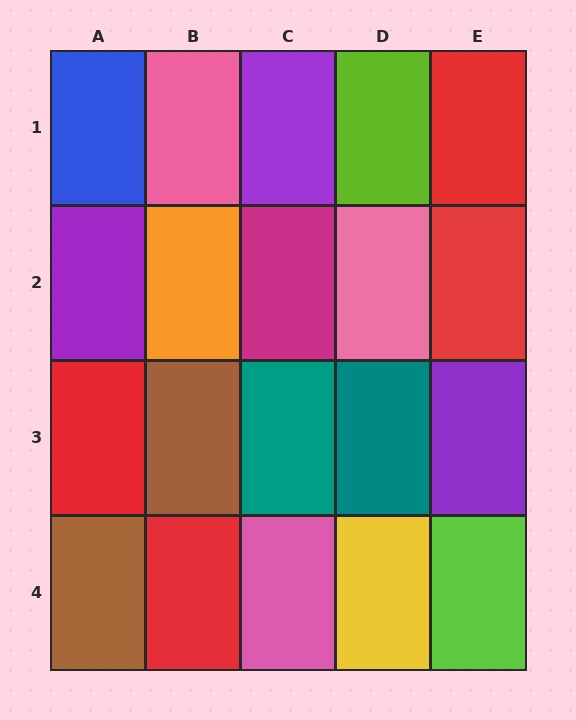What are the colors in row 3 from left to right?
Red, brown, teal, teal, purple.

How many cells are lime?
2 cells are lime.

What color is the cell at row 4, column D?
Yellow.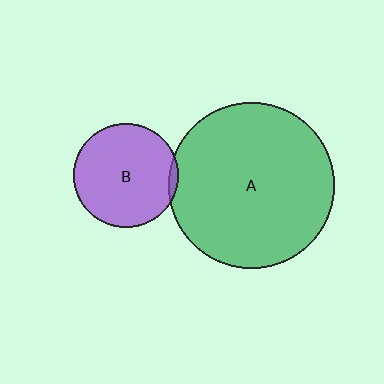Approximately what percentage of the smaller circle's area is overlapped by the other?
Approximately 5%.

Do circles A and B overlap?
Yes.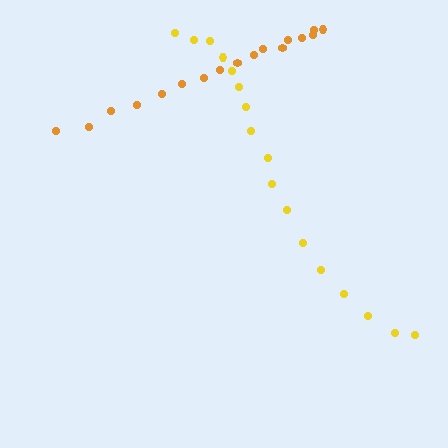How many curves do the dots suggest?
There are 2 distinct paths.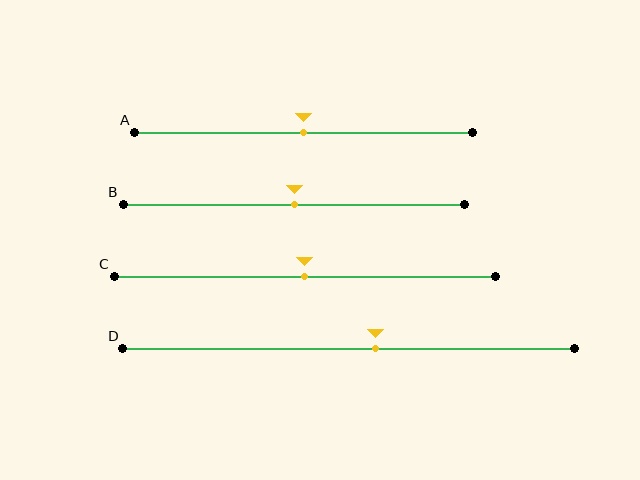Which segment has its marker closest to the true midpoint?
Segment A has its marker closest to the true midpoint.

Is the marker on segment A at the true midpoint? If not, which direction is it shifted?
Yes, the marker on segment A is at the true midpoint.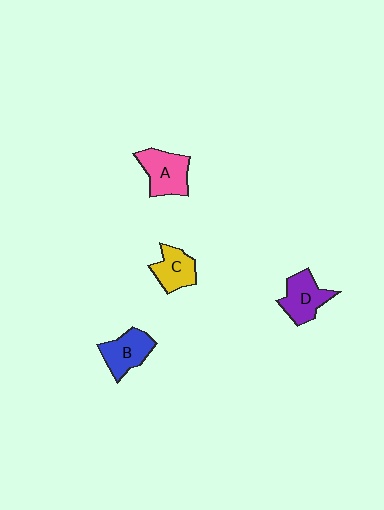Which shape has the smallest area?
Shape C (yellow).